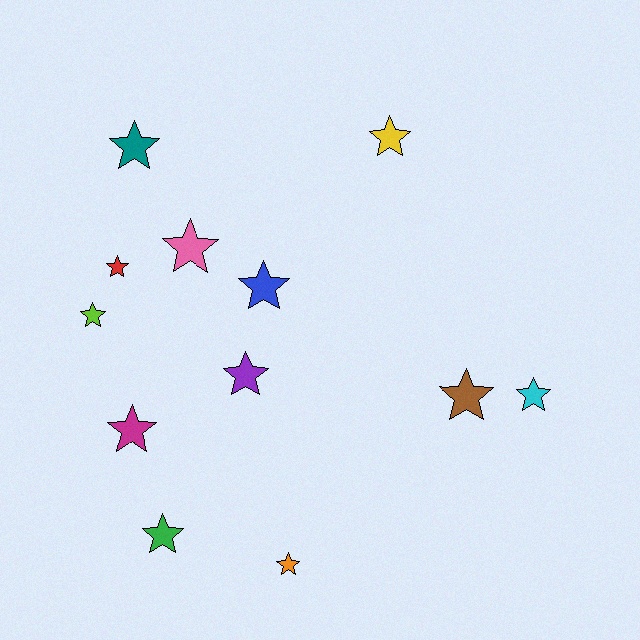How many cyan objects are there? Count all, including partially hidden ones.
There is 1 cyan object.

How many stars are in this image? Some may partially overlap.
There are 12 stars.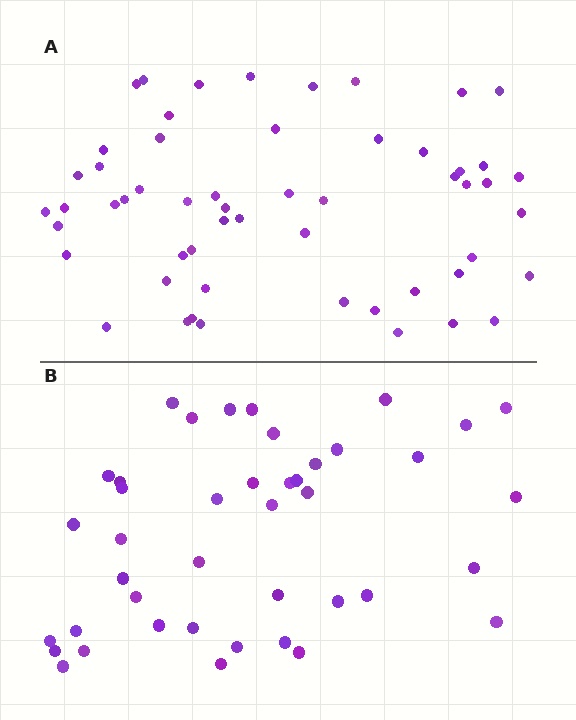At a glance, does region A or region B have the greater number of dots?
Region A (the top region) has more dots.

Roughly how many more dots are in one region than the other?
Region A has approximately 15 more dots than region B.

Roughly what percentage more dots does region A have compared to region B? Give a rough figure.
About 30% more.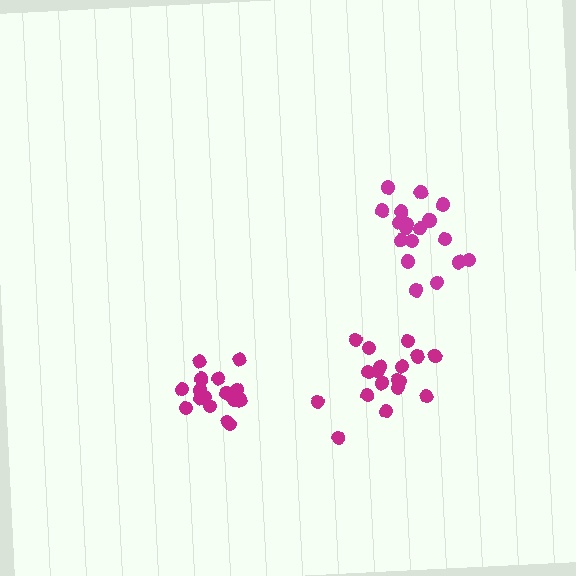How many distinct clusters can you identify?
There are 3 distinct clusters.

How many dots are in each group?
Group 1: 16 dots, Group 2: 19 dots, Group 3: 18 dots (53 total).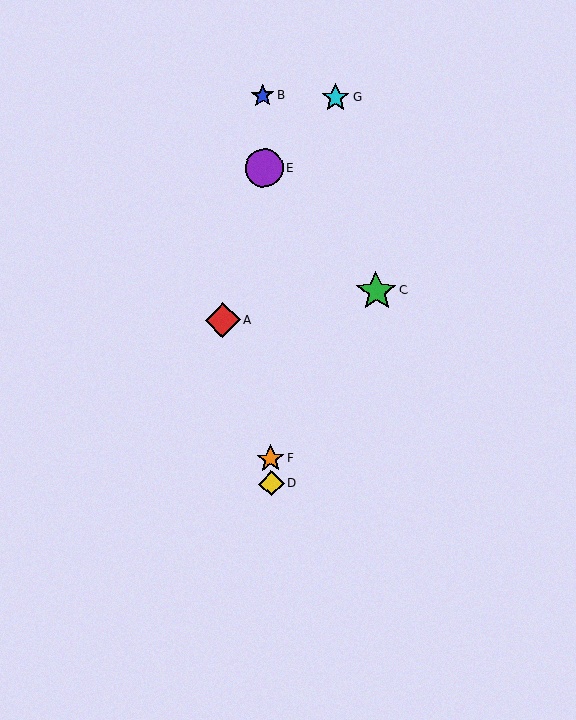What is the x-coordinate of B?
Object B is at x≈263.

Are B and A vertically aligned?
No, B is at x≈263 and A is at x≈223.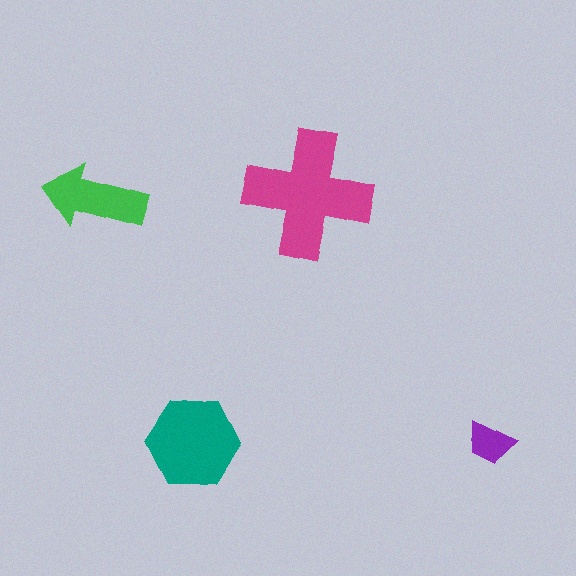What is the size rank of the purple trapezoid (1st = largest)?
4th.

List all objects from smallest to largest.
The purple trapezoid, the green arrow, the teal hexagon, the magenta cross.